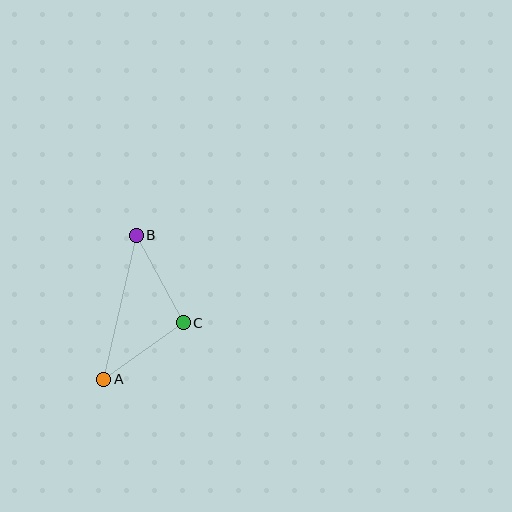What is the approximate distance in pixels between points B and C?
The distance between B and C is approximately 100 pixels.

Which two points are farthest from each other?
Points A and B are farthest from each other.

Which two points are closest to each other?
Points A and C are closest to each other.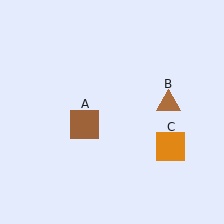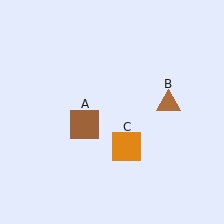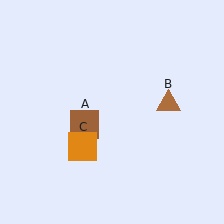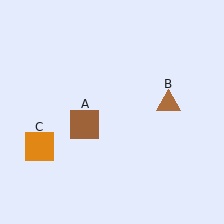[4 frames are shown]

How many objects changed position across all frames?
1 object changed position: orange square (object C).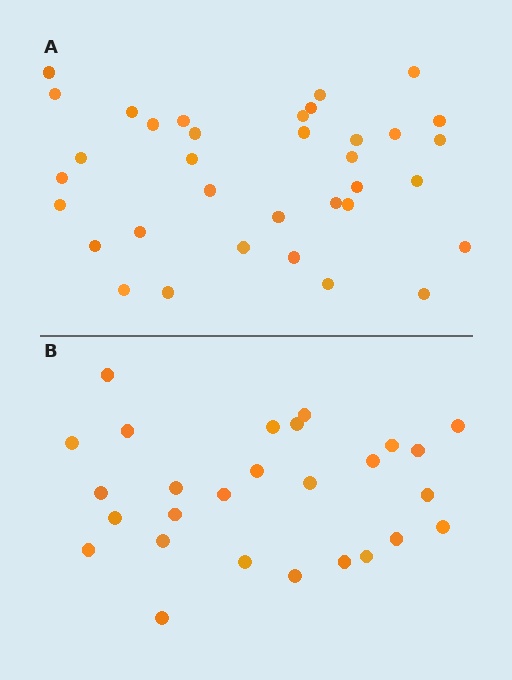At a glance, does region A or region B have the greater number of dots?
Region A (the top region) has more dots.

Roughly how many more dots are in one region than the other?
Region A has roughly 8 or so more dots than region B.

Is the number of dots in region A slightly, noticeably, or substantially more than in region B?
Region A has noticeably more, but not dramatically so. The ratio is roughly 1.3 to 1.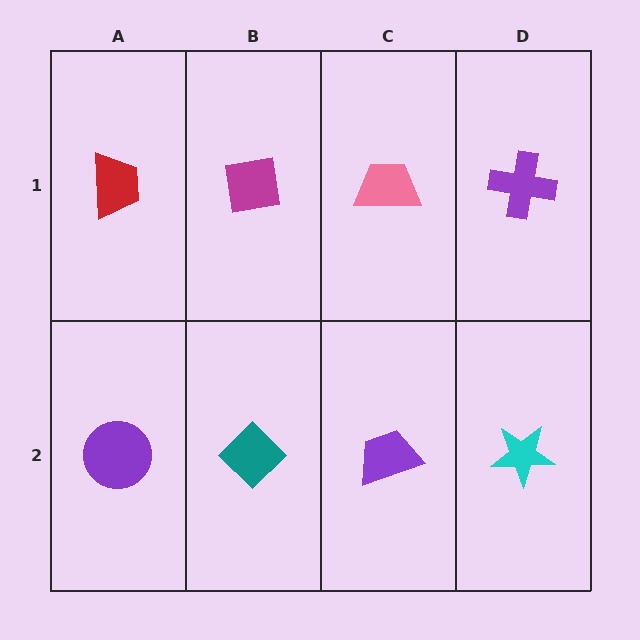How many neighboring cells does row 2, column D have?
2.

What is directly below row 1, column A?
A purple circle.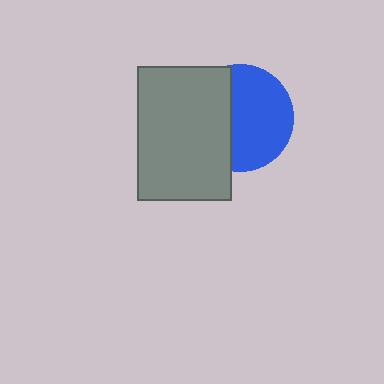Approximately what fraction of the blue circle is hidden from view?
Roughly 40% of the blue circle is hidden behind the gray rectangle.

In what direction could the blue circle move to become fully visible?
The blue circle could move right. That would shift it out from behind the gray rectangle entirely.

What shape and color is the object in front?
The object in front is a gray rectangle.